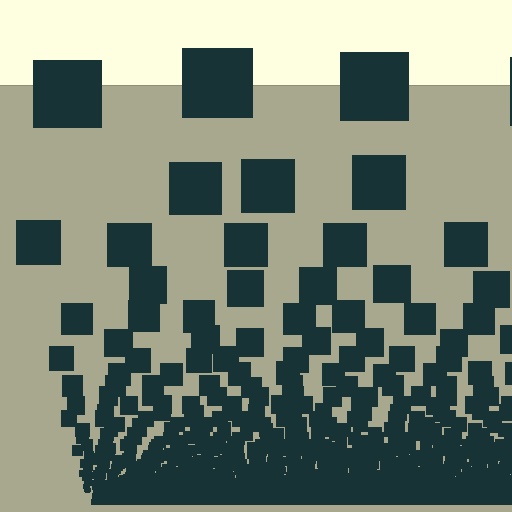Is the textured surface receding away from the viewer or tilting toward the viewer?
The surface appears to tilt toward the viewer. Texture elements get larger and sparser toward the top.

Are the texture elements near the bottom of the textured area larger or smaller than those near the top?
Smaller. The gradient is inverted — elements near the bottom are smaller and denser.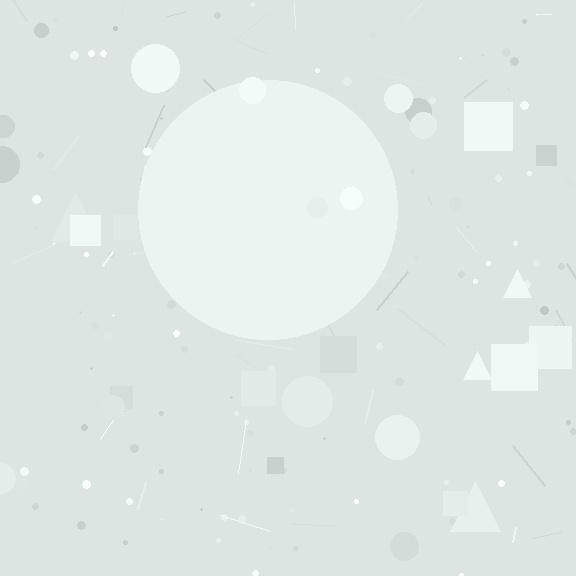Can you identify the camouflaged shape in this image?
The camouflaged shape is a circle.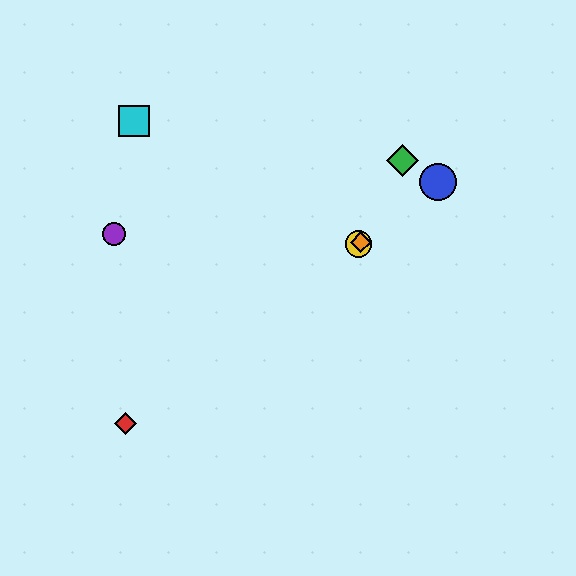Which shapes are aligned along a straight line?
The red diamond, the blue circle, the yellow circle, the orange diamond are aligned along a straight line.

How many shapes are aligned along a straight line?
4 shapes (the red diamond, the blue circle, the yellow circle, the orange diamond) are aligned along a straight line.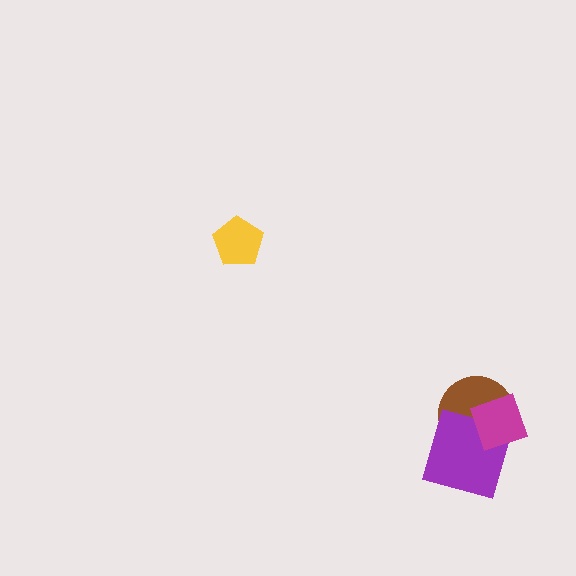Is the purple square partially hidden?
Yes, it is partially covered by another shape.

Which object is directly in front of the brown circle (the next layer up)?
The purple square is directly in front of the brown circle.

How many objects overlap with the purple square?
2 objects overlap with the purple square.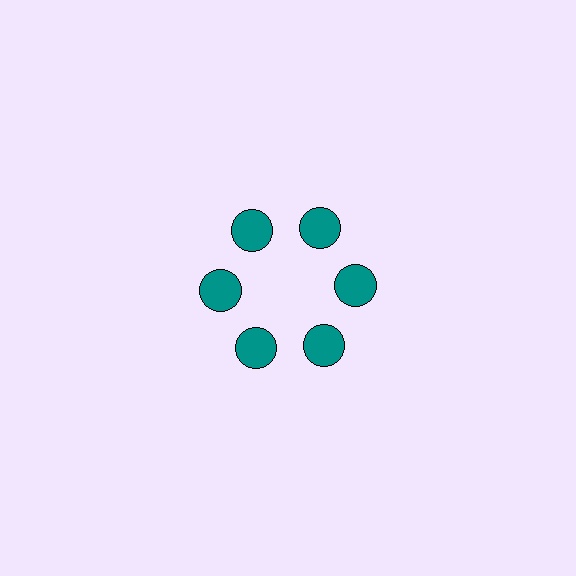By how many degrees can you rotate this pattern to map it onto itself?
The pattern maps onto itself every 60 degrees of rotation.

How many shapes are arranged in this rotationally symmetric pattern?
There are 6 shapes, arranged in 6 groups of 1.